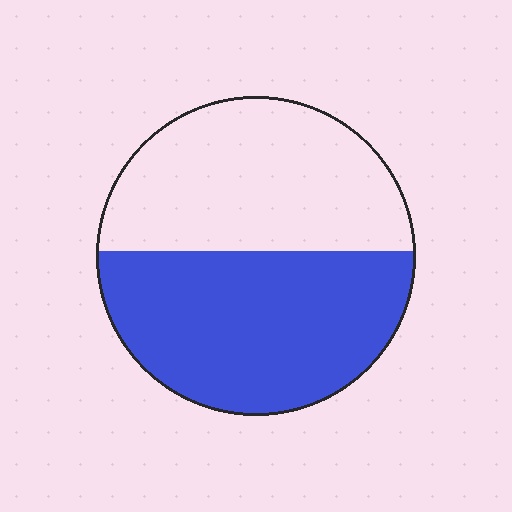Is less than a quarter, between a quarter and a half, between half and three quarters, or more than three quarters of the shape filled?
Between half and three quarters.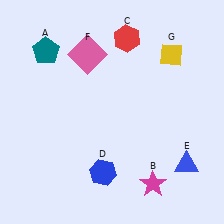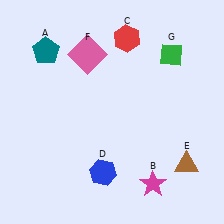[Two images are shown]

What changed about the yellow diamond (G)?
In Image 1, G is yellow. In Image 2, it changed to green.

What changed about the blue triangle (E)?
In Image 1, E is blue. In Image 2, it changed to brown.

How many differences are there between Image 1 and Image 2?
There are 2 differences between the two images.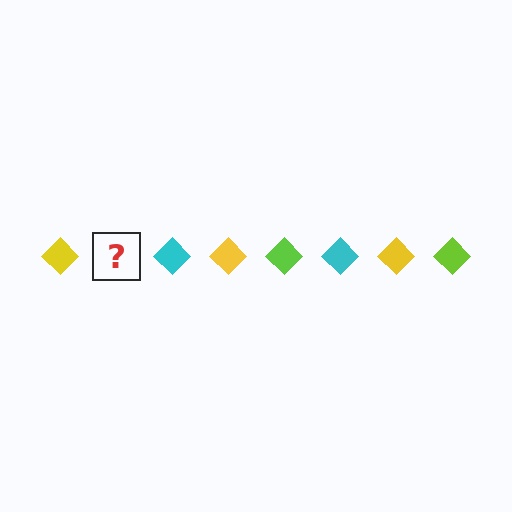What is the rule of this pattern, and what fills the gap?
The rule is that the pattern cycles through yellow, lime, cyan diamonds. The gap should be filled with a lime diamond.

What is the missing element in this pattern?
The missing element is a lime diamond.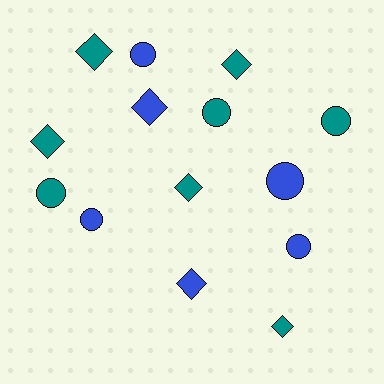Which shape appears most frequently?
Circle, with 7 objects.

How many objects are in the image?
There are 14 objects.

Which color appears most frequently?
Teal, with 8 objects.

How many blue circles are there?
There are 4 blue circles.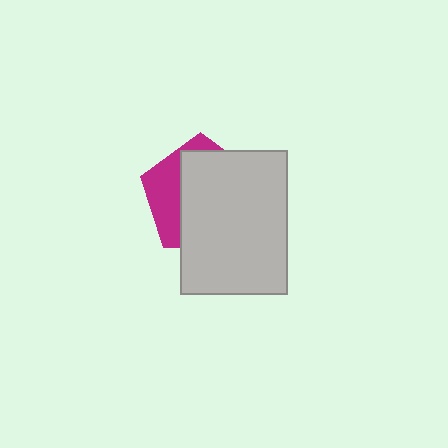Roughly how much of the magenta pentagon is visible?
A small part of it is visible (roughly 31%).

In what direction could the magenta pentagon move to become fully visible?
The magenta pentagon could move left. That would shift it out from behind the light gray rectangle entirely.